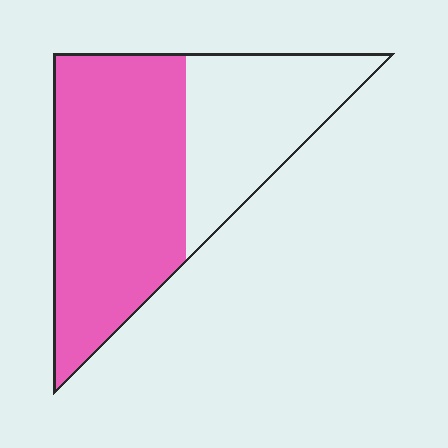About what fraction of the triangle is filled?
About five eighths (5/8).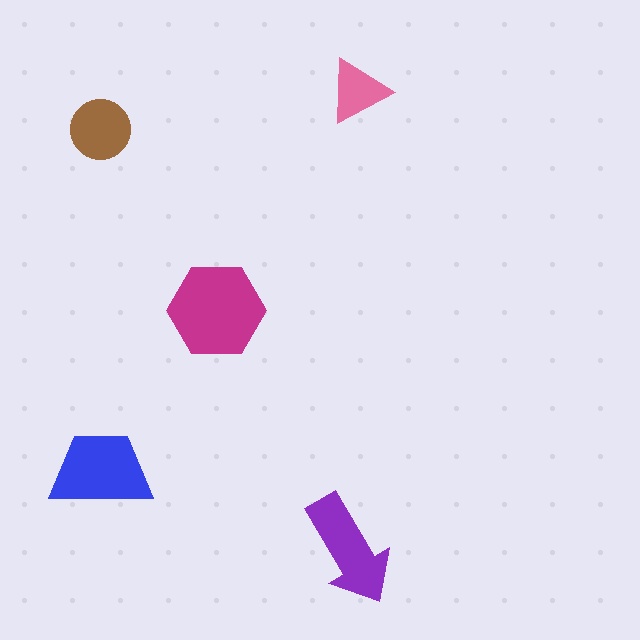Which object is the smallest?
The pink triangle.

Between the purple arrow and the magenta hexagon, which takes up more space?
The magenta hexagon.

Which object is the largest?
The magenta hexagon.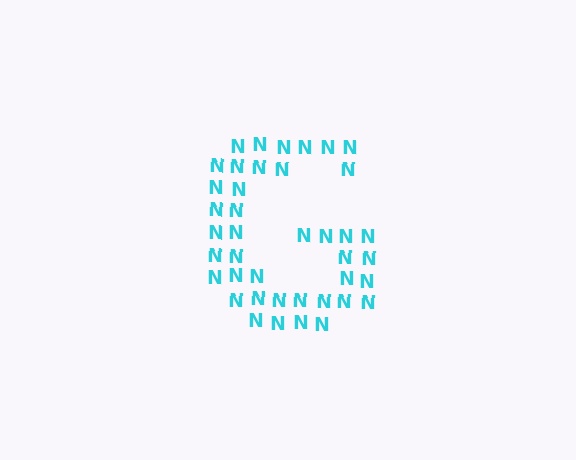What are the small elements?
The small elements are letter N's.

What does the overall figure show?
The overall figure shows the letter G.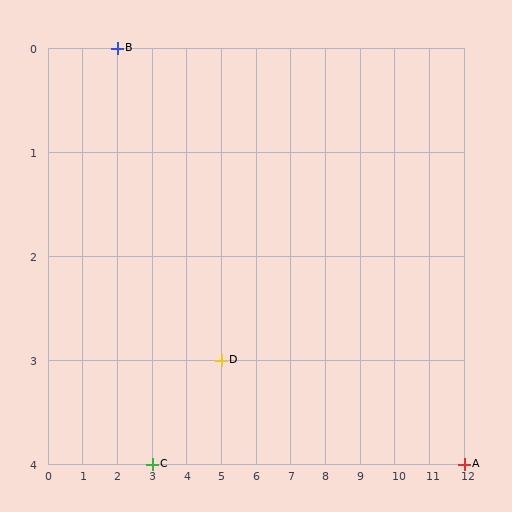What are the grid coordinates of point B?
Point B is at grid coordinates (2, 0).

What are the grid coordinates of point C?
Point C is at grid coordinates (3, 4).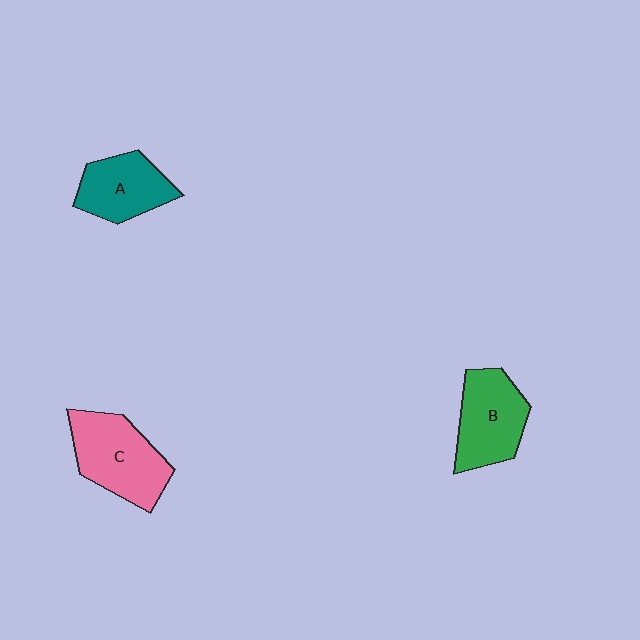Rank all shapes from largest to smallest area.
From largest to smallest: C (pink), B (green), A (teal).